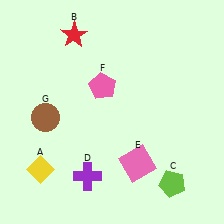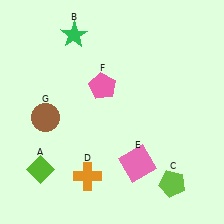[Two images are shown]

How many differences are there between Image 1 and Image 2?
There are 3 differences between the two images.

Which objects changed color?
A changed from yellow to lime. B changed from red to green. D changed from purple to orange.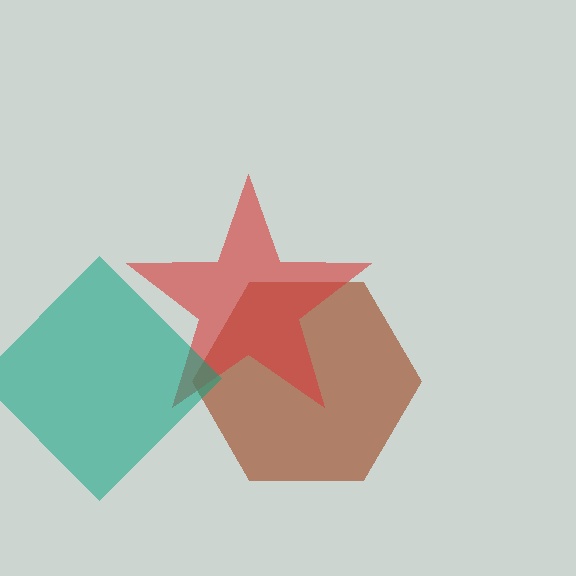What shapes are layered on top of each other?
The layered shapes are: a brown hexagon, a red star, a teal diamond.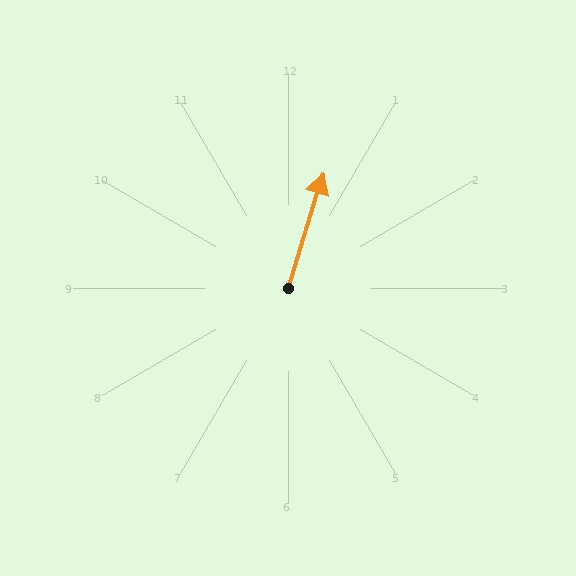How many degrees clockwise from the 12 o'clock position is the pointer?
Approximately 17 degrees.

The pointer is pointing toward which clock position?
Roughly 1 o'clock.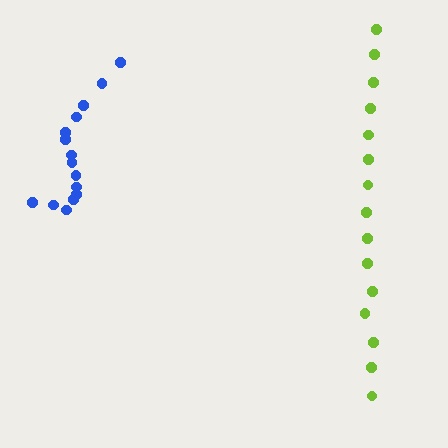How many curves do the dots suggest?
There are 2 distinct paths.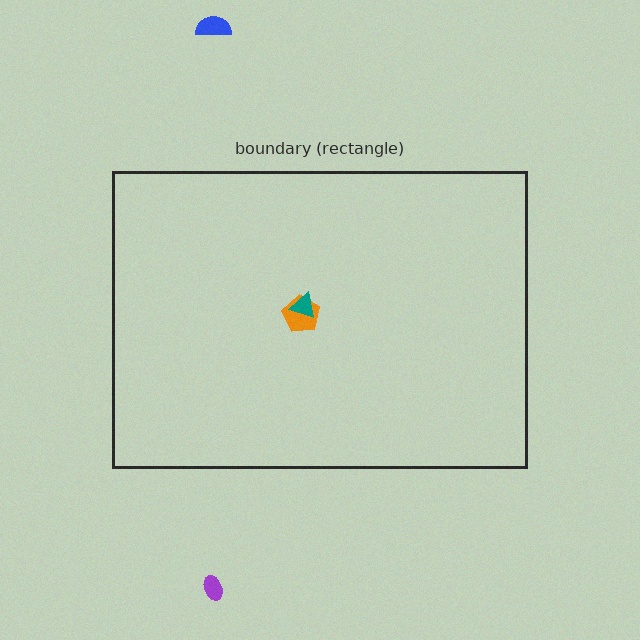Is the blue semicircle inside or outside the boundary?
Outside.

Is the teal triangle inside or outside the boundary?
Inside.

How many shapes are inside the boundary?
2 inside, 2 outside.